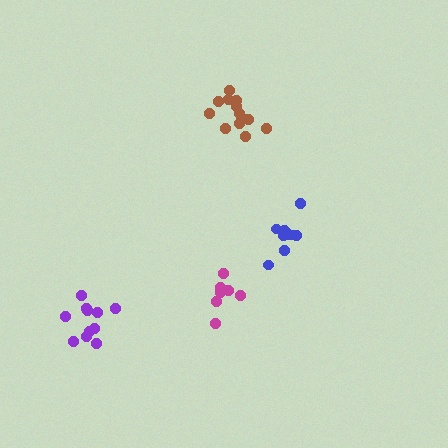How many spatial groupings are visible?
There are 4 spatial groupings.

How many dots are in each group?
Group 1: 7 dots, Group 2: 13 dots, Group 3: 9 dots, Group 4: 11 dots (40 total).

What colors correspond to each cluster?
The clusters are colored: magenta, brown, blue, purple.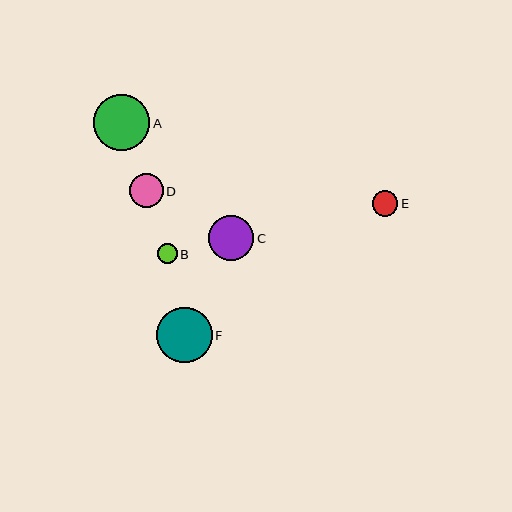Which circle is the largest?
Circle A is the largest with a size of approximately 56 pixels.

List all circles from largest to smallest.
From largest to smallest: A, F, C, D, E, B.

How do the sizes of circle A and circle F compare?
Circle A and circle F are approximately the same size.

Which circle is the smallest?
Circle B is the smallest with a size of approximately 20 pixels.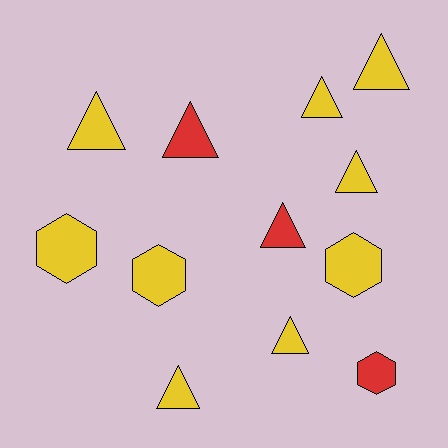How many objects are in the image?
There are 12 objects.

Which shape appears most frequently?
Triangle, with 8 objects.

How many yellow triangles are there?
There are 6 yellow triangles.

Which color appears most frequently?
Yellow, with 9 objects.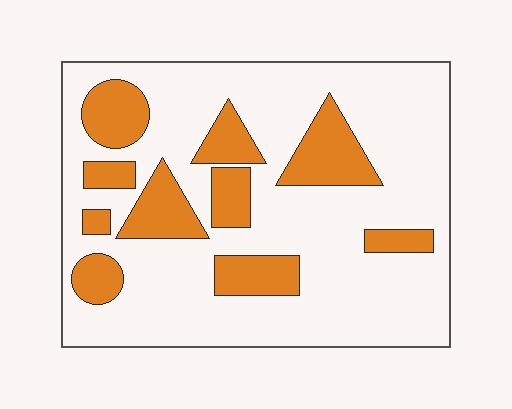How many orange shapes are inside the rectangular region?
10.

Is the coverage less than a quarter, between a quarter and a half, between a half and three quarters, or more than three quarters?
Less than a quarter.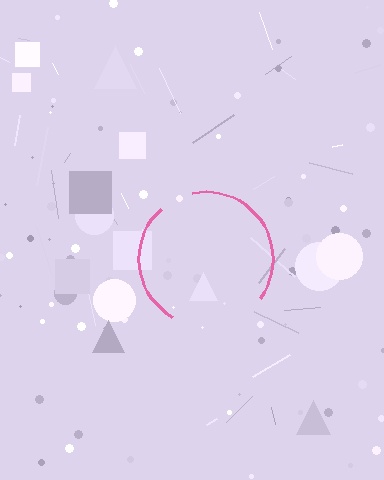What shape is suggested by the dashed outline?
The dashed outline suggests a circle.